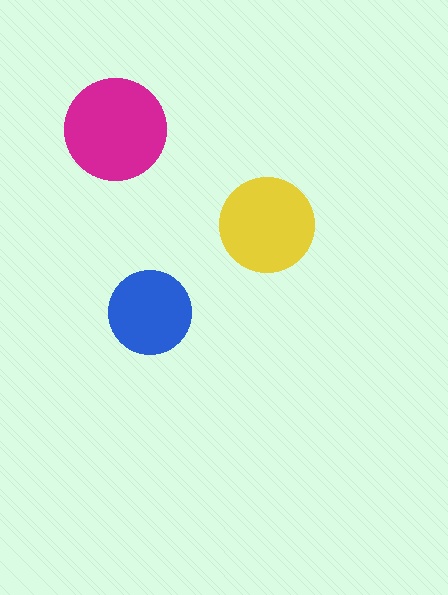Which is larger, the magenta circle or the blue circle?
The magenta one.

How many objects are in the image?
There are 3 objects in the image.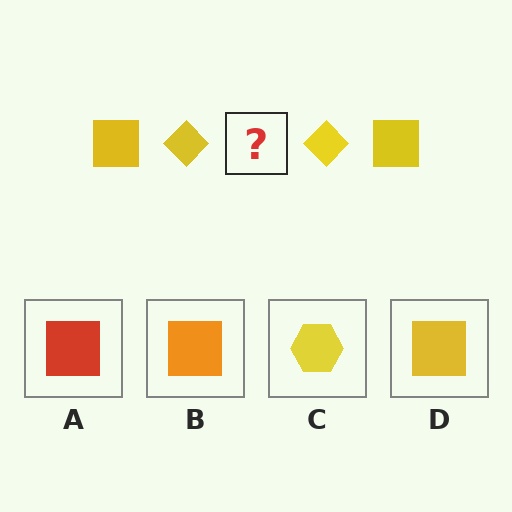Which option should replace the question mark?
Option D.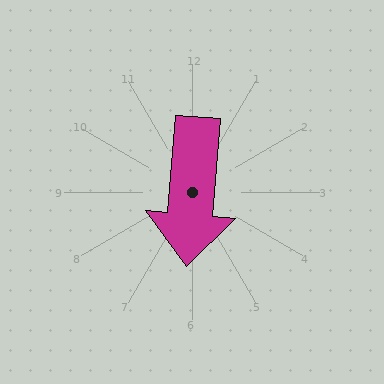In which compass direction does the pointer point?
South.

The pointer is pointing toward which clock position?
Roughly 6 o'clock.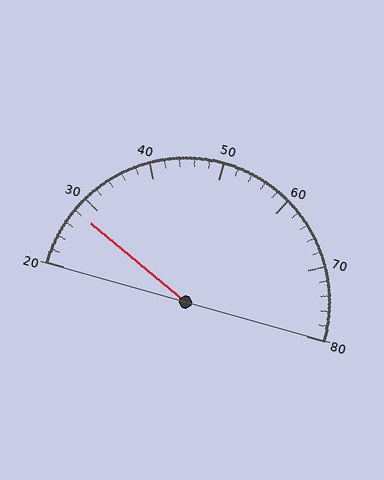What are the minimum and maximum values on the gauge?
The gauge ranges from 20 to 80.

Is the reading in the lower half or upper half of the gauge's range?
The reading is in the lower half of the range (20 to 80).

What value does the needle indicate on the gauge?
The needle indicates approximately 28.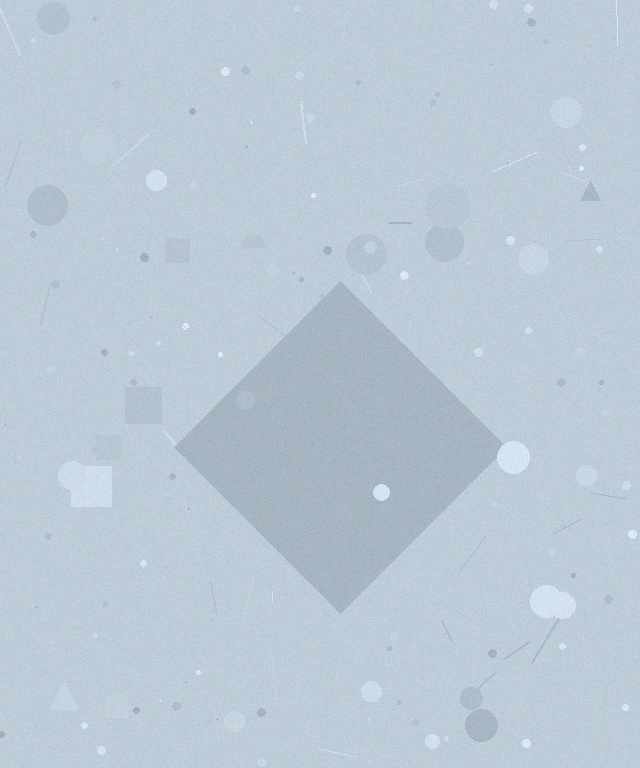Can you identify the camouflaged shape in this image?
The camouflaged shape is a diamond.